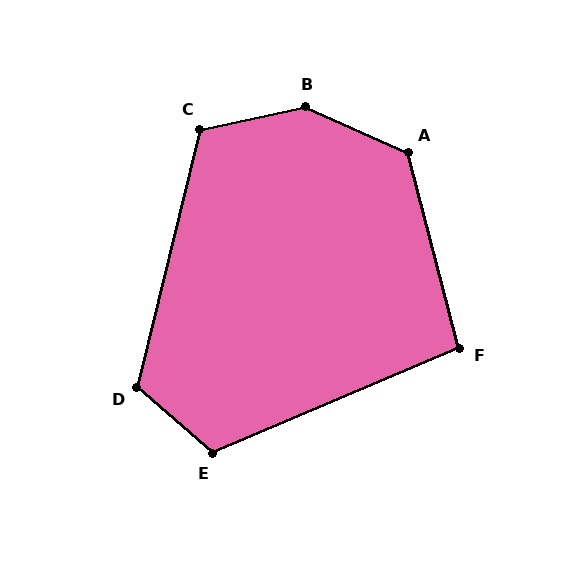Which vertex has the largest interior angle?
B, at approximately 144 degrees.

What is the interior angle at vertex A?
Approximately 128 degrees (obtuse).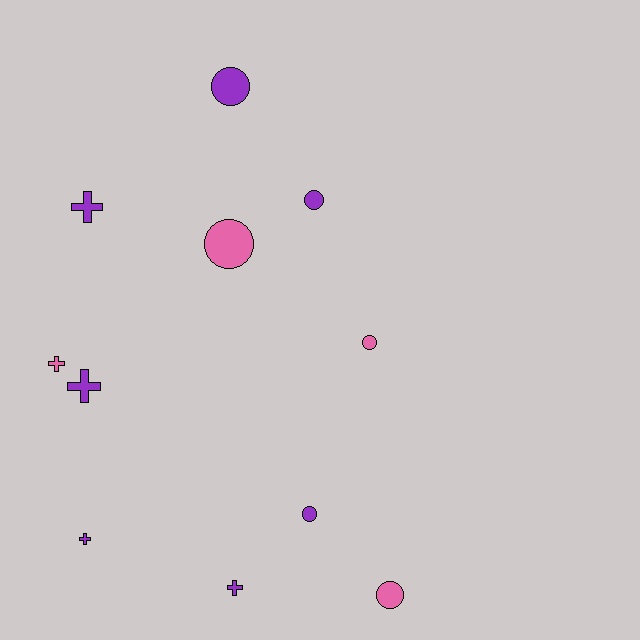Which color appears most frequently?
Purple, with 7 objects.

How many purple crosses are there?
There are 4 purple crosses.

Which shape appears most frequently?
Circle, with 6 objects.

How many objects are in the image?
There are 11 objects.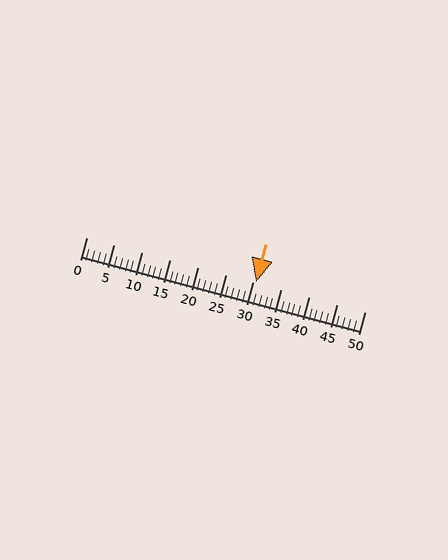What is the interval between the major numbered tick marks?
The major tick marks are spaced 5 units apart.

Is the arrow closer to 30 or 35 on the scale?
The arrow is closer to 30.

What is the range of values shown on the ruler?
The ruler shows values from 0 to 50.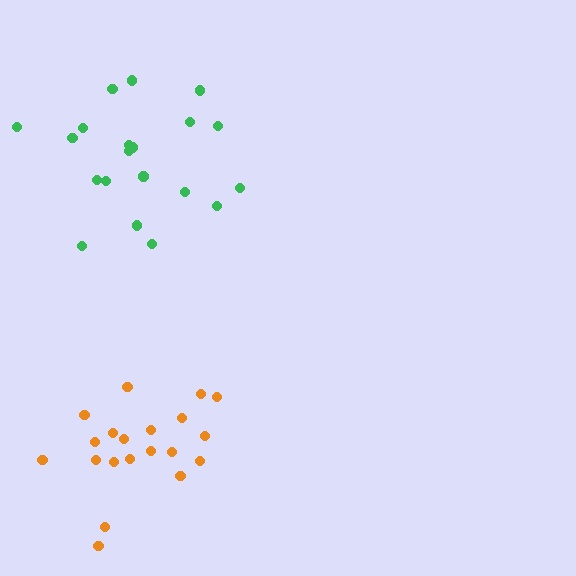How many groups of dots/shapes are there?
There are 2 groups.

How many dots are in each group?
Group 1: 20 dots, Group 2: 20 dots (40 total).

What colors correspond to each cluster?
The clusters are colored: green, orange.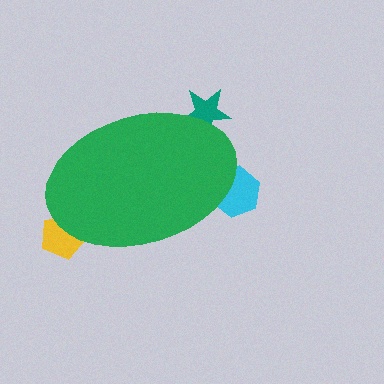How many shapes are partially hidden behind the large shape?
3 shapes are partially hidden.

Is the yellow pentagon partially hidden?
Yes, the yellow pentagon is partially hidden behind the green ellipse.